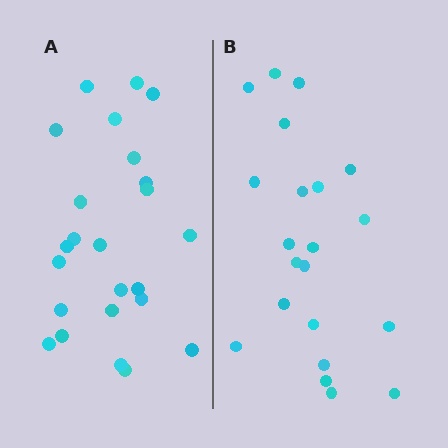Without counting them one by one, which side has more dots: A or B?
Region A (the left region) has more dots.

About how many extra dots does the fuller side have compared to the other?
Region A has just a few more — roughly 2 or 3 more dots than region B.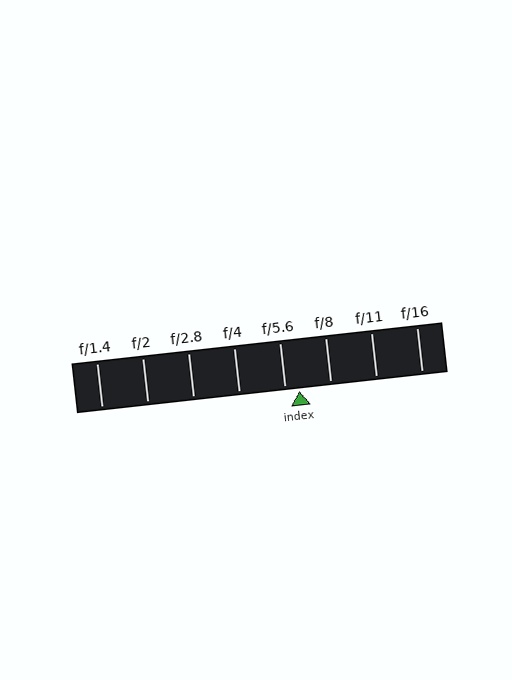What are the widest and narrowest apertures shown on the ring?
The widest aperture shown is f/1.4 and the narrowest is f/16.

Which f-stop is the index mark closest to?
The index mark is closest to f/5.6.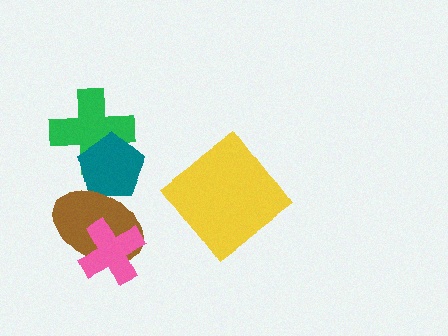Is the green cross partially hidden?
Yes, it is partially covered by another shape.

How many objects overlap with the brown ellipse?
2 objects overlap with the brown ellipse.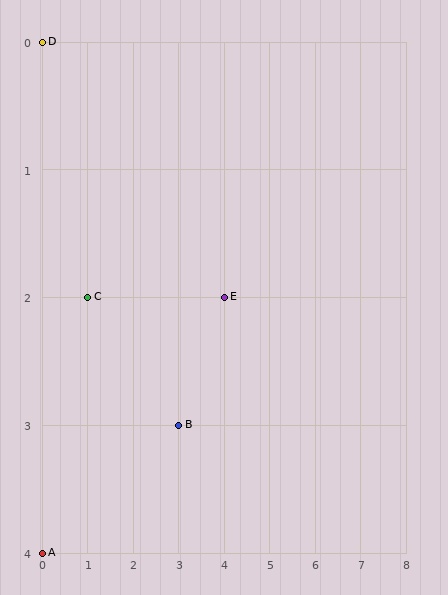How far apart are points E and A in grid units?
Points E and A are 4 columns and 2 rows apart (about 4.5 grid units diagonally).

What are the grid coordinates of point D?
Point D is at grid coordinates (0, 0).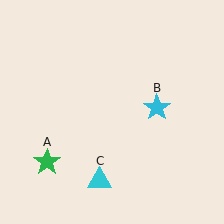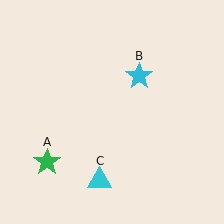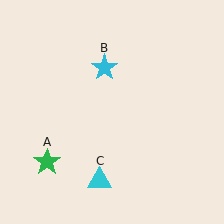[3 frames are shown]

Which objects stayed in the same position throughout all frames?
Green star (object A) and cyan triangle (object C) remained stationary.